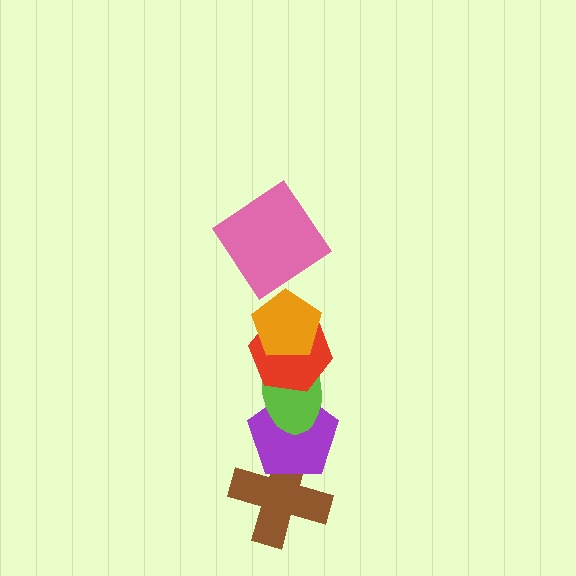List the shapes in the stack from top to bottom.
From top to bottom: the pink diamond, the orange pentagon, the red hexagon, the lime ellipse, the purple pentagon, the brown cross.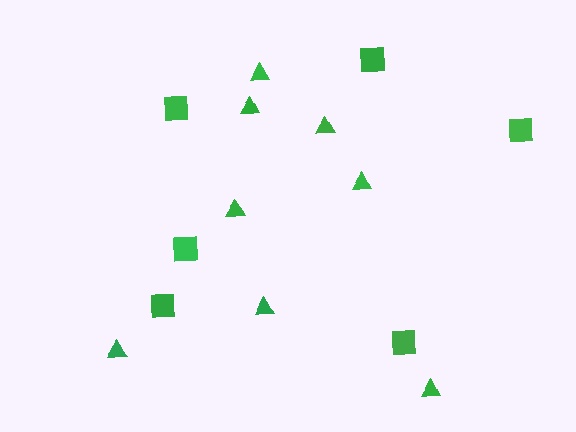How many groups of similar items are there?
There are 2 groups: one group of squares (6) and one group of triangles (8).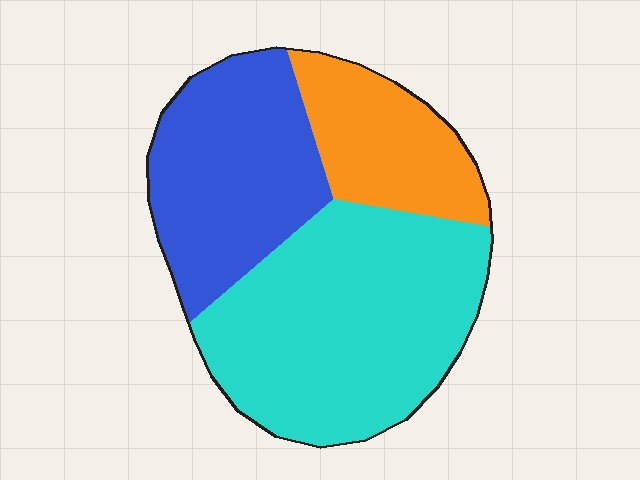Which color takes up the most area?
Cyan, at roughly 50%.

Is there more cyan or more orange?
Cyan.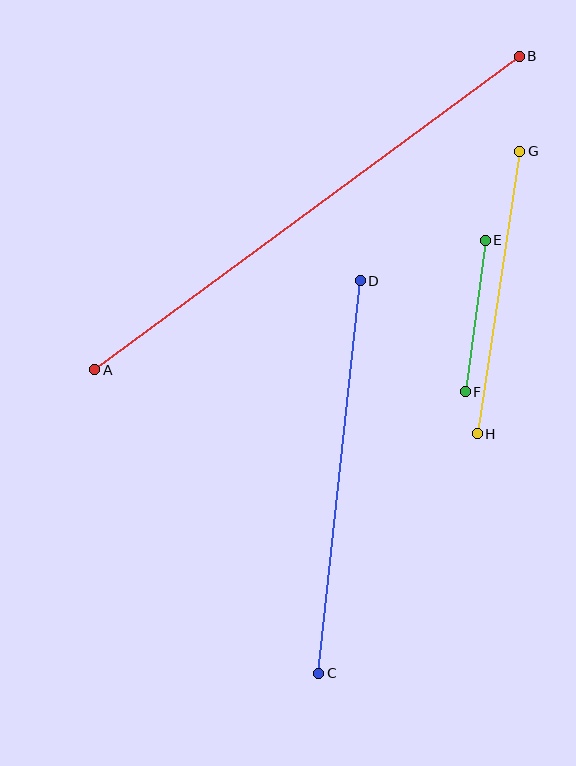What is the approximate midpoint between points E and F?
The midpoint is at approximately (475, 316) pixels.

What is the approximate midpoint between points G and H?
The midpoint is at approximately (498, 293) pixels.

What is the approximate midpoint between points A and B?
The midpoint is at approximately (307, 213) pixels.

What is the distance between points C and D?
The distance is approximately 395 pixels.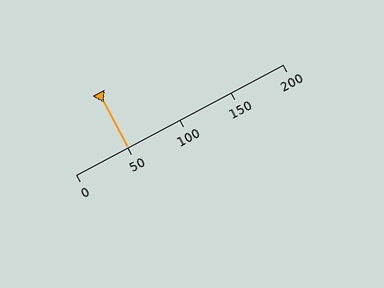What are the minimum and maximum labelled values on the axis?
The axis runs from 0 to 200.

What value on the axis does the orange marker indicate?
The marker indicates approximately 50.